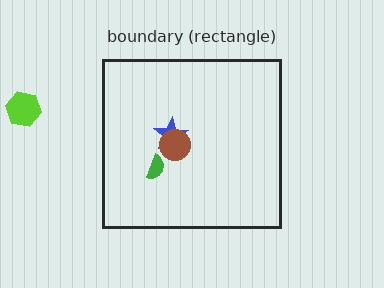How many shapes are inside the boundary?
3 inside, 1 outside.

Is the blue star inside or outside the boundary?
Inside.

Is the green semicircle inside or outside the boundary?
Inside.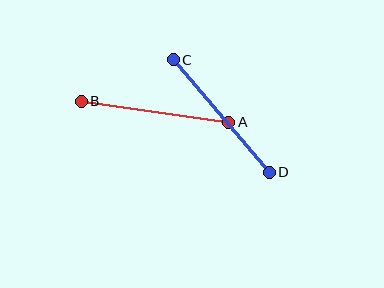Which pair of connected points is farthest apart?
Points A and B are farthest apart.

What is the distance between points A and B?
The distance is approximately 149 pixels.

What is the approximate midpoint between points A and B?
The midpoint is at approximately (155, 112) pixels.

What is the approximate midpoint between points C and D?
The midpoint is at approximately (221, 116) pixels.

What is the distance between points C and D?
The distance is approximately 148 pixels.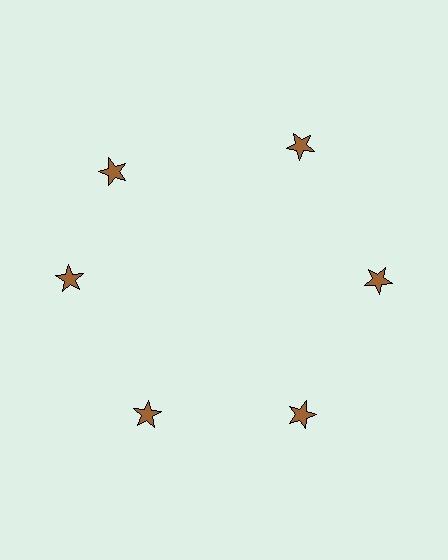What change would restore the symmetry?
The symmetry would be restored by rotating it back into even spacing with its neighbors so that all 6 stars sit at equal angles and equal distance from the center.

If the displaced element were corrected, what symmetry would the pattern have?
It would have 6-fold rotational symmetry — the pattern would map onto itself every 60 degrees.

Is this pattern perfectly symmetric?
No. The 6 brown stars are arranged in a ring, but one element near the 11 o'clock position is rotated out of alignment along the ring, breaking the 6-fold rotational symmetry.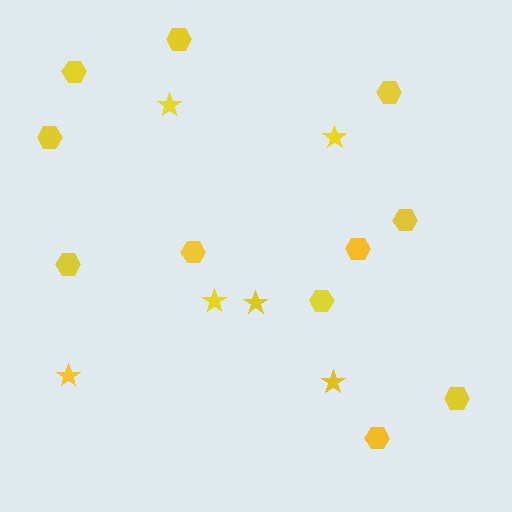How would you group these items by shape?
There are 2 groups: one group of hexagons (11) and one group of stars (6).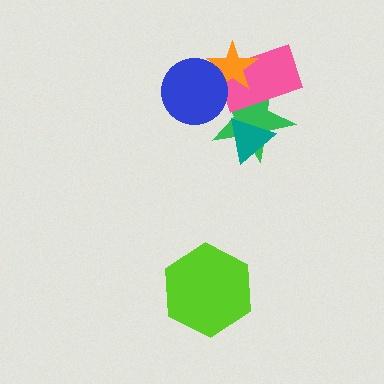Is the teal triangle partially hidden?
No, no other shape covers it.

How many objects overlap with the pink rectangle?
2 objects overlap with the pink rectangle.